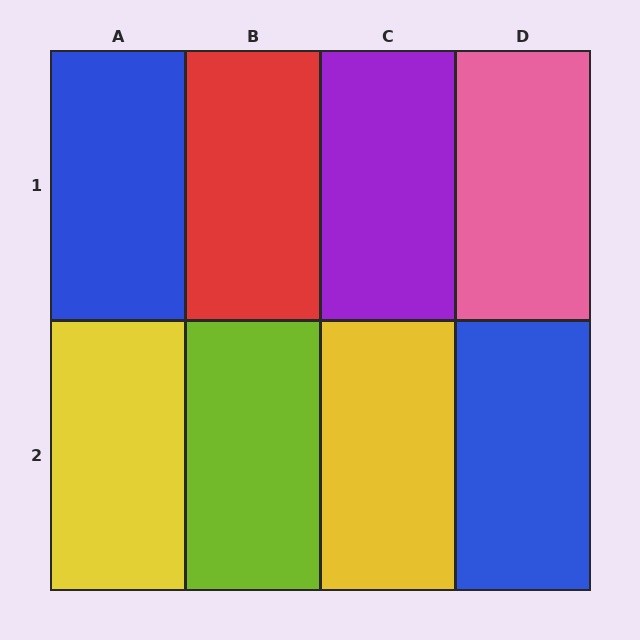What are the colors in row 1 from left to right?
Blue, red, purple, pink.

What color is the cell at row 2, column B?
Lime.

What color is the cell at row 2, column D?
Blue.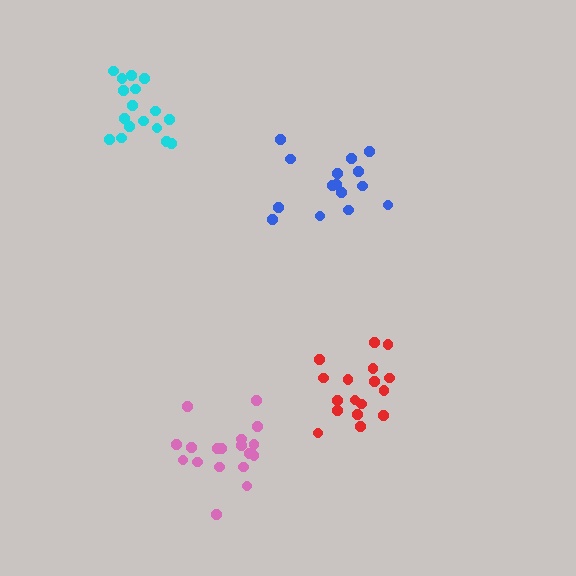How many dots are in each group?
Group 1: 15 dots, Group 2: 18 dots, Group 3: 17 dots, Group 4: 17 dots (67 total).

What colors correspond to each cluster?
The clusters are colored: blue, pink, cyan, red.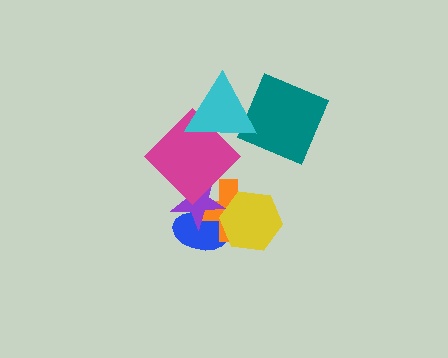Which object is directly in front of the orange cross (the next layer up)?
The purple star is directly in front of the orange cross.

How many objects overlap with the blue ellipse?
3 objects overlap with the blue ellipse.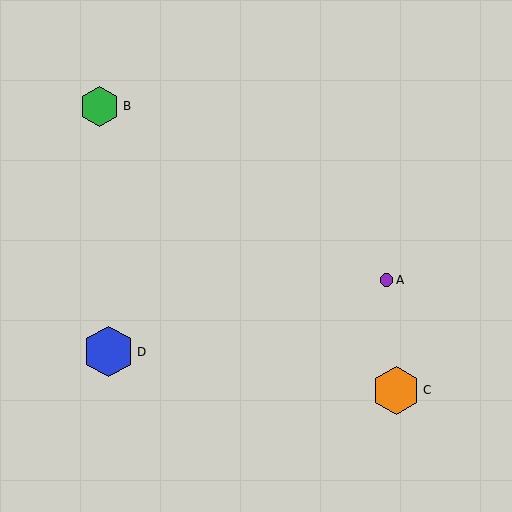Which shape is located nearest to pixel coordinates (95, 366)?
The blue hexagon (labeled D) at (109, 352) is nearest to that location.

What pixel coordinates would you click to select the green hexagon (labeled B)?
Click at (100, 106) to select the green hexagon B.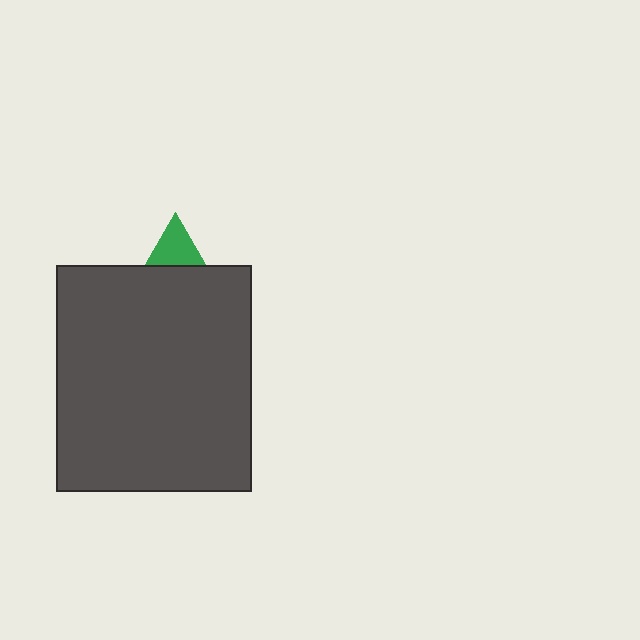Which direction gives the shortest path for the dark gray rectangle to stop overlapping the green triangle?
Moving down gives the shortest separation.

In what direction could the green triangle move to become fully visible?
The green triangle could move up. That would shift it out from behind the dark gray rectangle entirely.